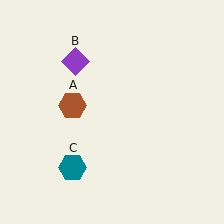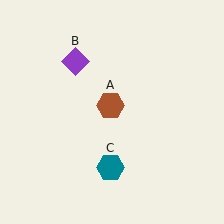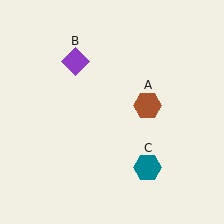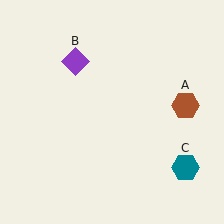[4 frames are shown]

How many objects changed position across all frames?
2 objects changed position: brown hexagon (object A), teal hexagon (object C).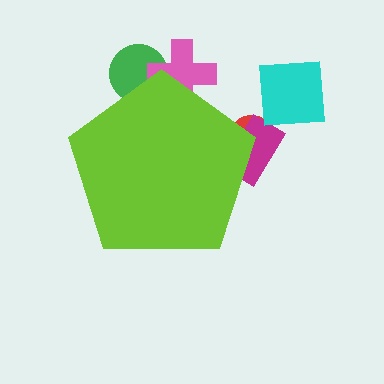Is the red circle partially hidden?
Yes, the red circle is partially hidden behind the lime pentagon.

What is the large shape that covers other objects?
A lime pentagon.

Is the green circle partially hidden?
Yes, the green circle is partially hidden behind the lime pentagon.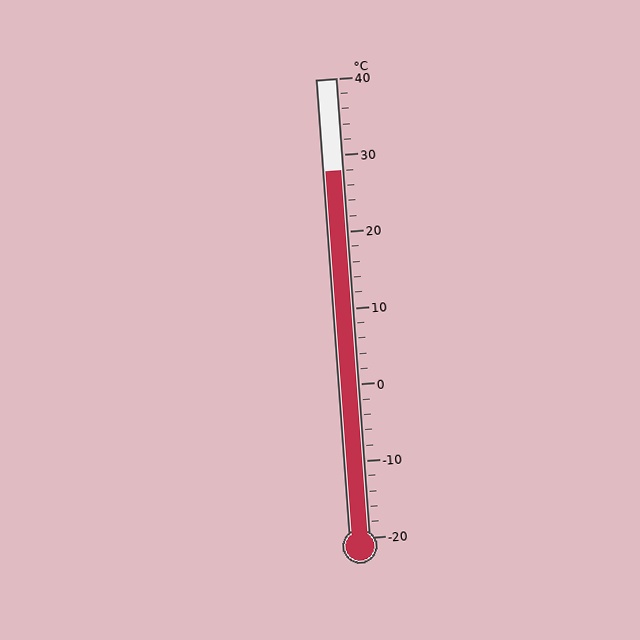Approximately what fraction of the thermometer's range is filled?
The thermometer is filled to approximately 80% of its range.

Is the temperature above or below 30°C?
The temperature is below 30°C.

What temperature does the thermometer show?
The thermometer shows approximately 28°C.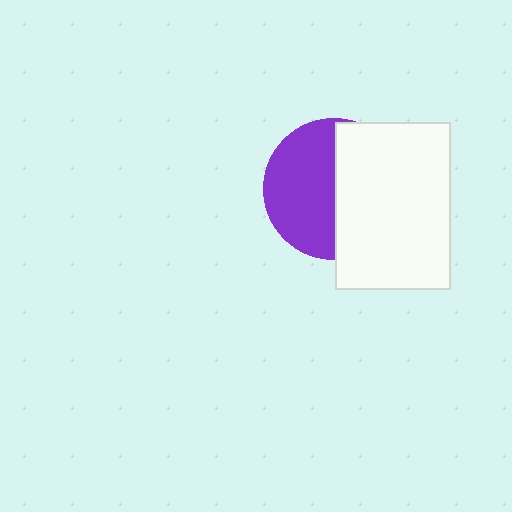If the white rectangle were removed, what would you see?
You would see the complete purple circle.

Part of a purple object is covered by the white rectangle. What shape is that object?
It is a circle.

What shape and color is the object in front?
The object in front is a white rectangle.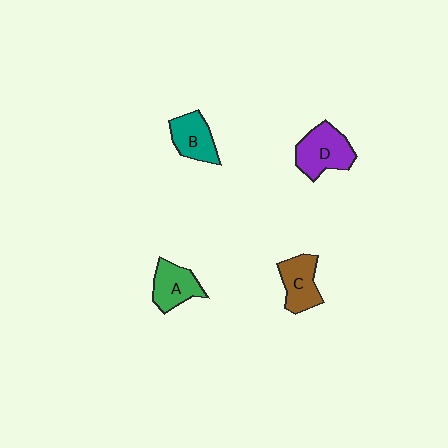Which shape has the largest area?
Shape D (purple).